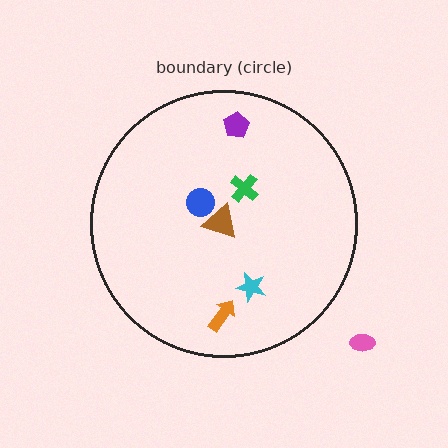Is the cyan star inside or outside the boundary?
Inside.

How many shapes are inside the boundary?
6 inside, 1 outside.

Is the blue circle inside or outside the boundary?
Inside.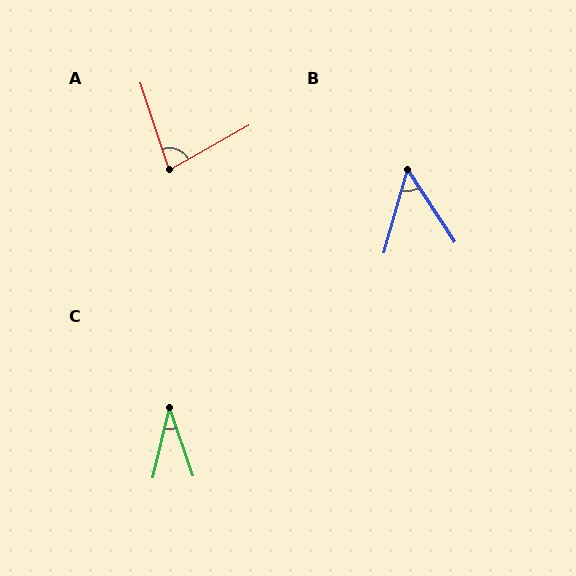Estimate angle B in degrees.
Approximately 49 degrees.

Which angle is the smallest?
C, at approximately 32 degrees.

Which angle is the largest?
A, at approximately 79 degrees.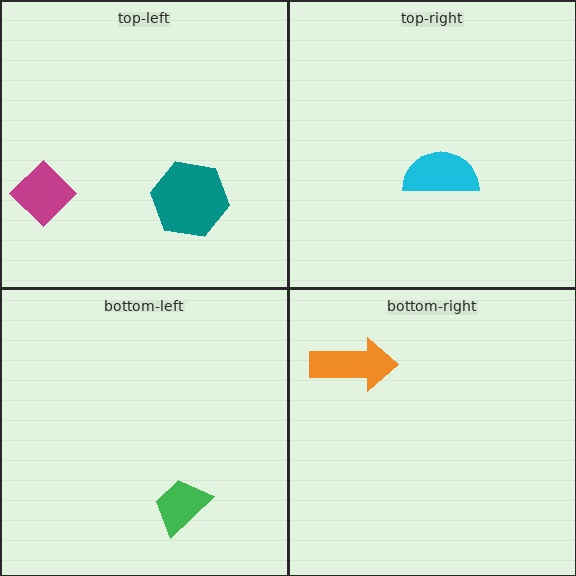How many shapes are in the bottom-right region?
1.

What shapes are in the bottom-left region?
The green trapezoid.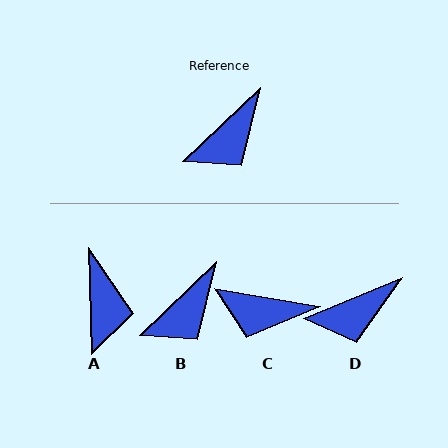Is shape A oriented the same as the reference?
No, it is off by about 48 degrees.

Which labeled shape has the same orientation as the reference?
B.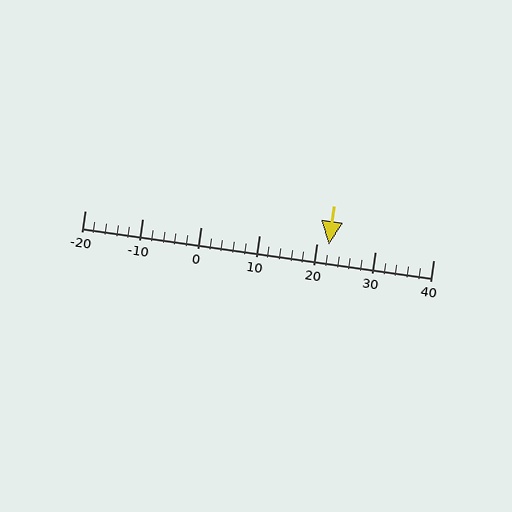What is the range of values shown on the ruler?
The ruler shows values from -20 to 40.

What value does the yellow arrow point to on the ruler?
The yellow arrow points to approximately 22.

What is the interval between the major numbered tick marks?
The major tick marks are spaced 10 units apart.